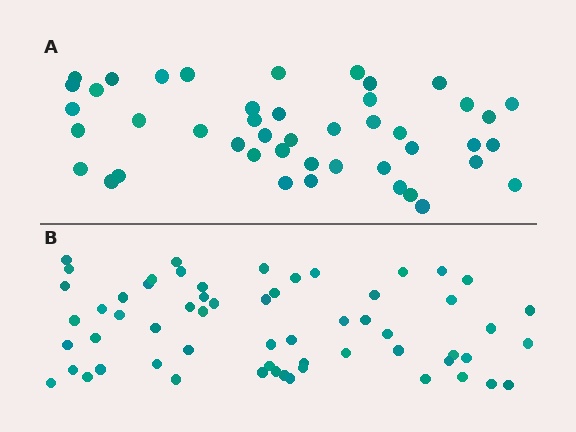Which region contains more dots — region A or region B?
Region B (the bottom region) has more dots.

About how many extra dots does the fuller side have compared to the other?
Region B has approximately 15 more dots than region A.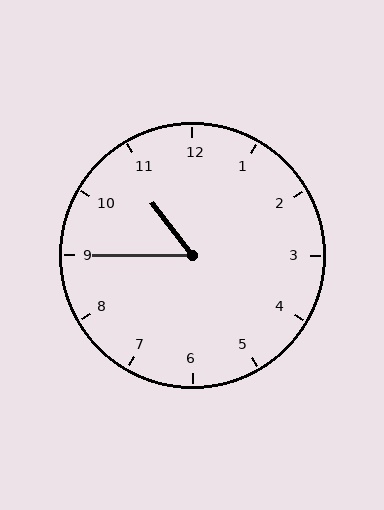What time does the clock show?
10:45.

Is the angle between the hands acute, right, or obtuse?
It is acute.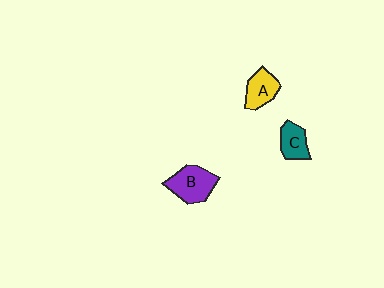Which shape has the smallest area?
Shape C (teal).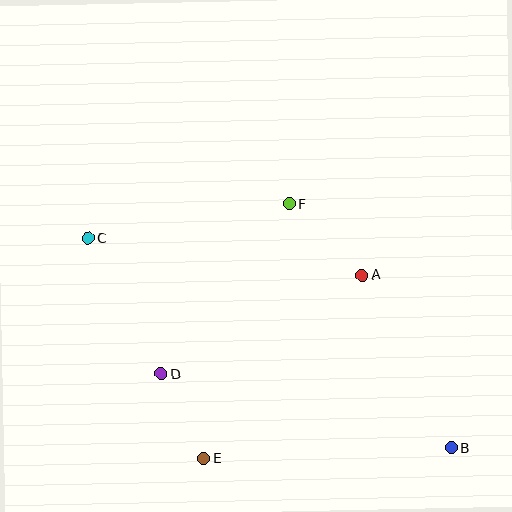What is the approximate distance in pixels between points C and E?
The distance between C and E is approximately 249 pixels.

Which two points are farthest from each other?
Points B and C are farthest from each other.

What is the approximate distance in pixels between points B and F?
The distance between B and F is approximately 293 pixels.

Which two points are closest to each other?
Points D and E are closest to each other.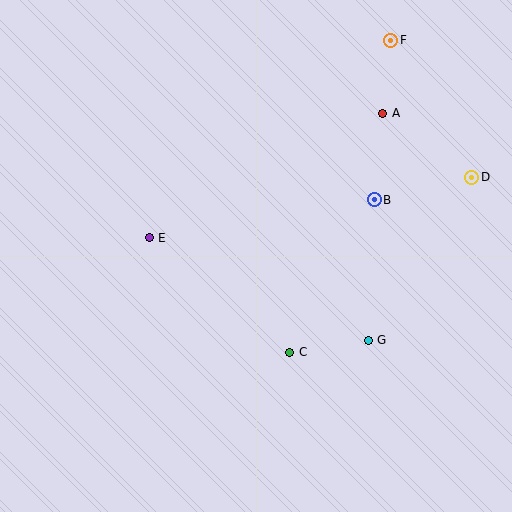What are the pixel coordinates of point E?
Point E is at (149, 238).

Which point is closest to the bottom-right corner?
Point G is closest to the bottom-right corner.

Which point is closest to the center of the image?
Point C at (290, 352) is closest to the center.